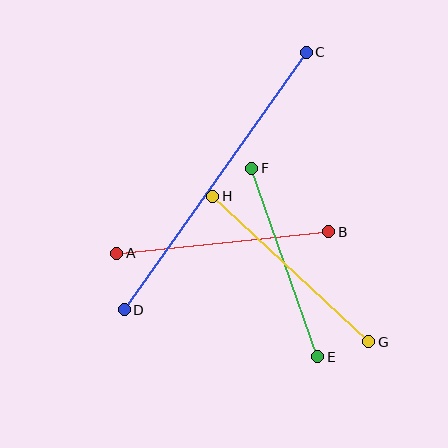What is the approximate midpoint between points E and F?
The midpoint is at approximately (285, 262) pixels.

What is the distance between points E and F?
The distance is approximately 200 pixels.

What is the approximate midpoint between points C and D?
The midpoint is at approximately (215, 181) pixels.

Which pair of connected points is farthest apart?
Points C and D are farthest apart.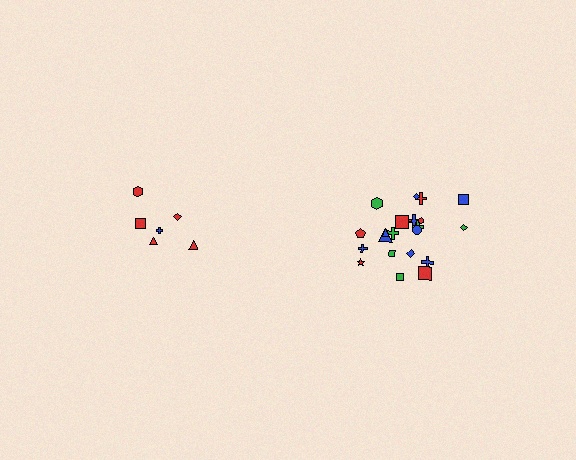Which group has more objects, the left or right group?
The right group.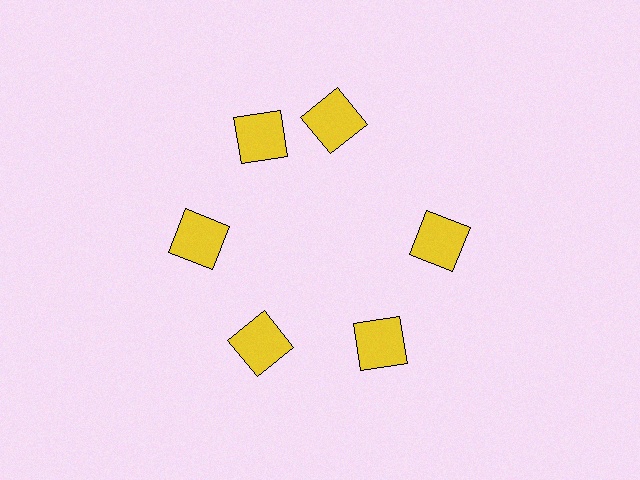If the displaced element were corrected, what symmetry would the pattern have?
It would have 6-fold rotational symmetry — the pattern would map onto itself every 60 degrees.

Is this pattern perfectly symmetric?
No. The 6 yellow squares are arranged in a ring, but one element near the 1 o'clock position is rotated out of alignment along the ring, breaking the 6-fold rotational symmetry.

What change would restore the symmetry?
The symmetry would be restored by rotating it back into even spacing with its neighbors so that all 6 squares sit at equal angles and equal distance from the center.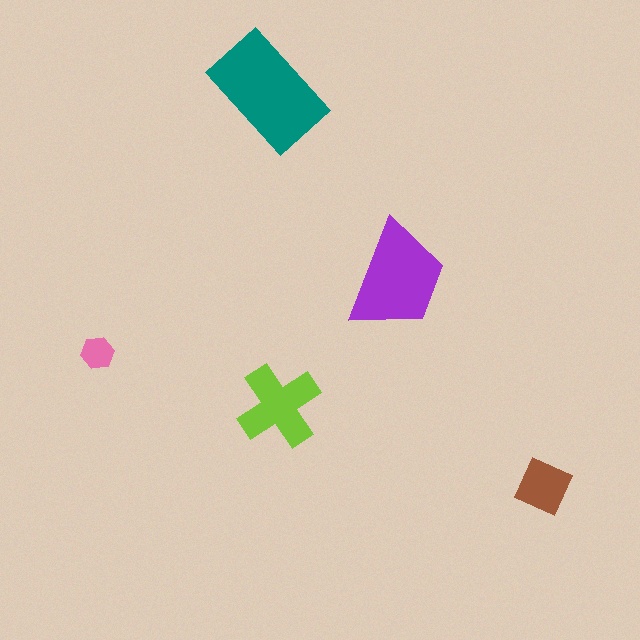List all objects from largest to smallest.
The teal rectangle, the purple trapezoid, the lime cross, the brown square, the pink hexagon.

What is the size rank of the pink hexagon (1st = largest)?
5th.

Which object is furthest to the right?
The brown square is rightmost.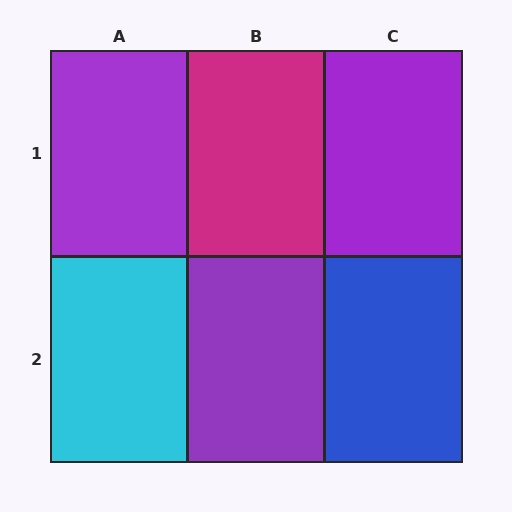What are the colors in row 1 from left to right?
Purple, magenta, purple.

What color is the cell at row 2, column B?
Purple.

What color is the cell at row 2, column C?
Blue.